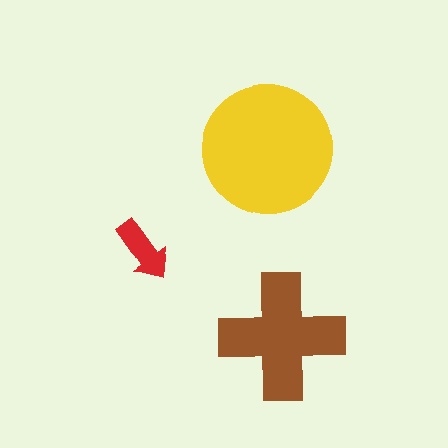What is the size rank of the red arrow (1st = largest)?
3rd.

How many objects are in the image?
There are 3 objects in the image.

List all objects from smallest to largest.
The red arrow, the brown cross, the yellow circle.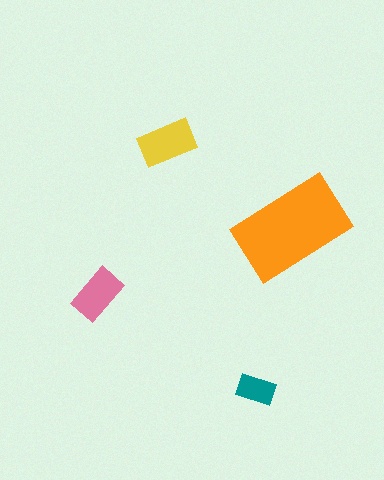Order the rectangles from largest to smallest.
the orange one, the yellow one, the pink one, the teal one.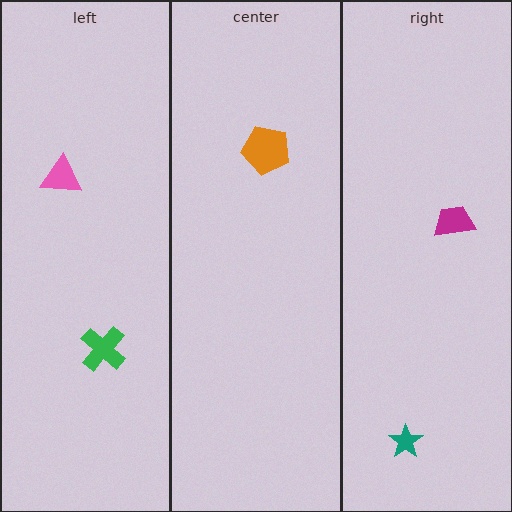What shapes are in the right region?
The magenta trapezoid, the teal star.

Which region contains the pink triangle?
The left region.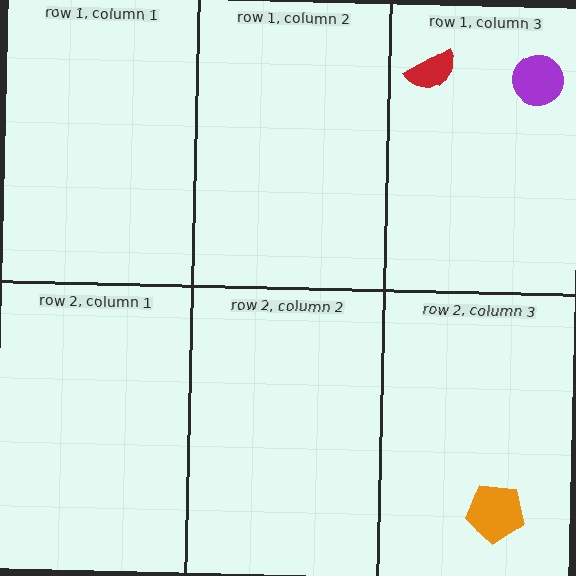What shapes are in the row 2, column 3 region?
The orange pentagon.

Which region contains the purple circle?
The row 1, column 3 region.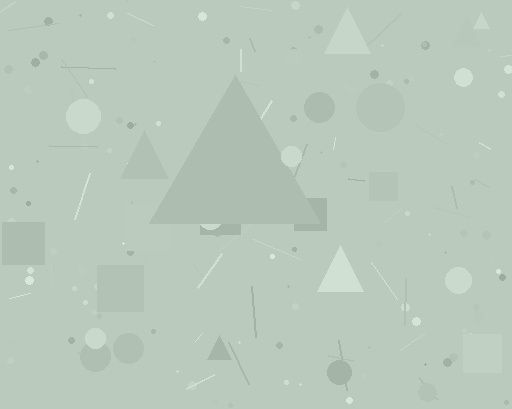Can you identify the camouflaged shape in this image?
The camouflaged shape is a triangle.